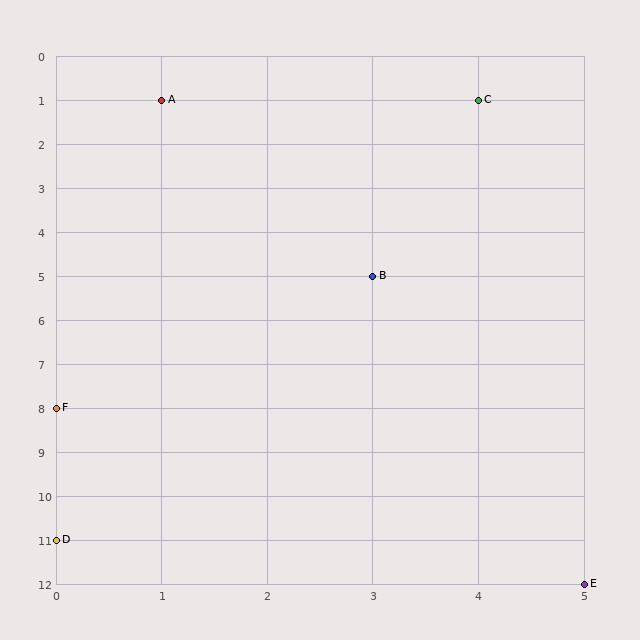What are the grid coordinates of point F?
Point F is at grid coordinates (0, 8).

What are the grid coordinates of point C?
Point C is at grid coordinates (4, 1).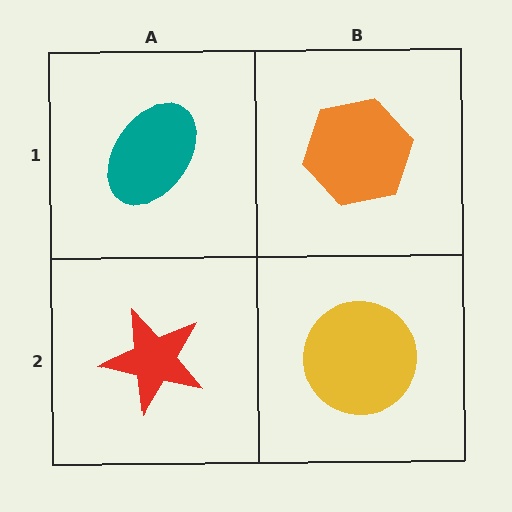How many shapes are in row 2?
2 shapes.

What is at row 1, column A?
A teal ellipse.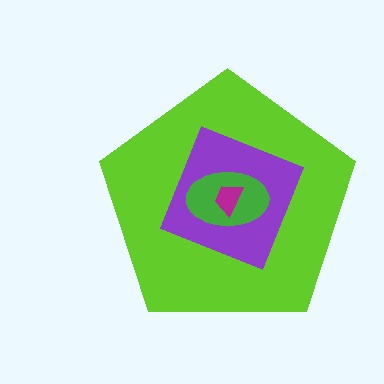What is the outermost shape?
The lime pentagon.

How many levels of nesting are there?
4.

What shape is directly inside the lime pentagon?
The purple square.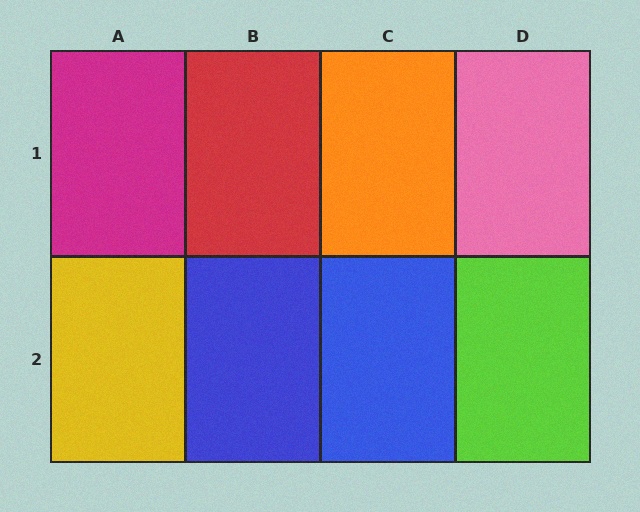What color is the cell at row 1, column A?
Magenta.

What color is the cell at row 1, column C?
Orange.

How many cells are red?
1 cell is red.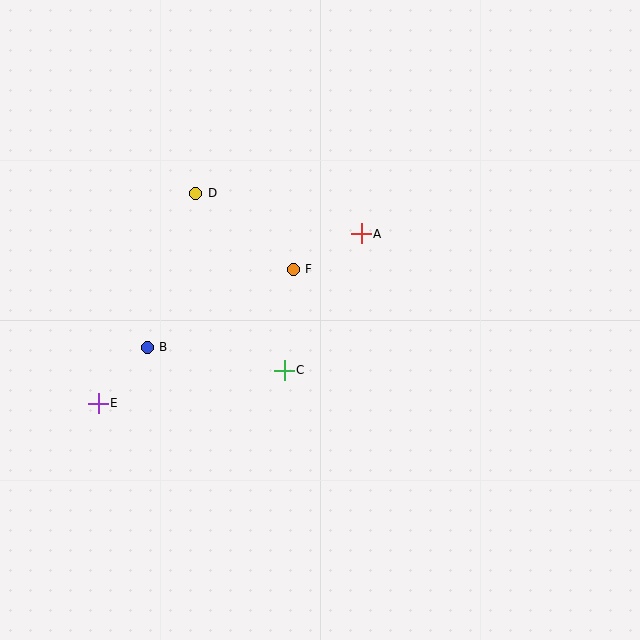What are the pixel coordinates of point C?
Point C is at (284, 370).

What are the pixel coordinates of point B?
Point B is at (147, 347).